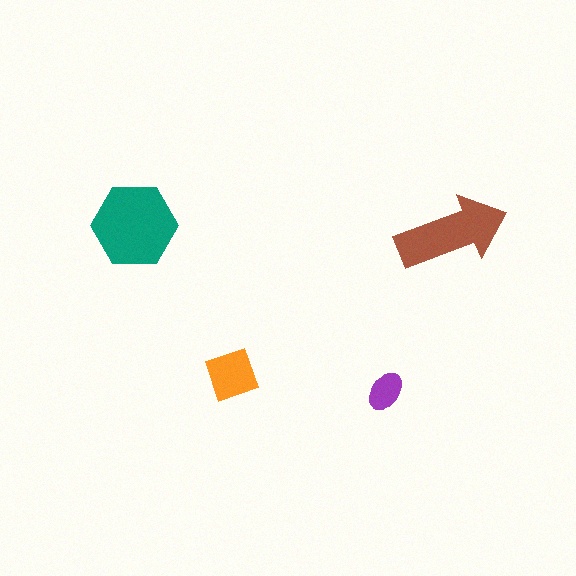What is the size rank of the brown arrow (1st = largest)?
2nd.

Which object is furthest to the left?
The teal hexagon is leftmost.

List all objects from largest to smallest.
The teal hexagon, the brown arrow, the orange diamond, the purple ellipse.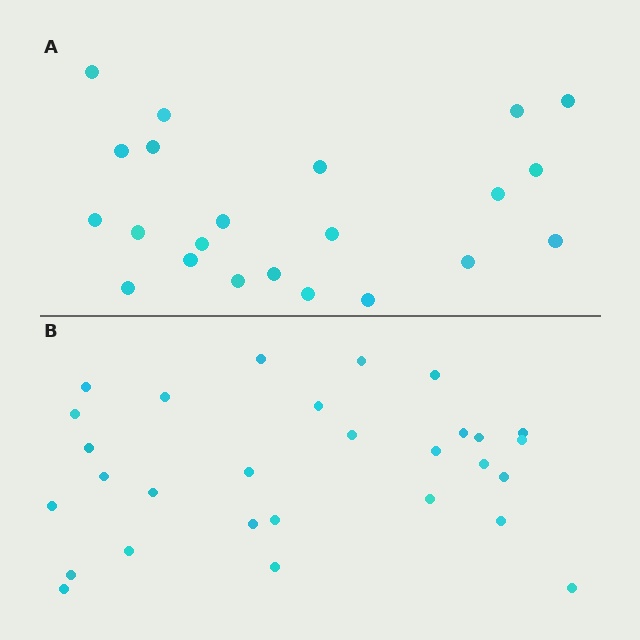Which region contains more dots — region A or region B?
Region B (the bottom region) has more dots.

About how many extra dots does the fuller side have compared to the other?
Region B has roughly 8 or so more dots than region A.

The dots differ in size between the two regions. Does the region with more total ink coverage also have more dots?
No. Region A has more total ink coverage because its dots are larger, but region B actually contains more individual dots. Total area can be misleading — the number of items is what matters here.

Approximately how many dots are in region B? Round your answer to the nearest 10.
About 30 dots. (The exact count is 29, which rounds to 30.)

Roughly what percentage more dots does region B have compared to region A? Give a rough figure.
About 30% more.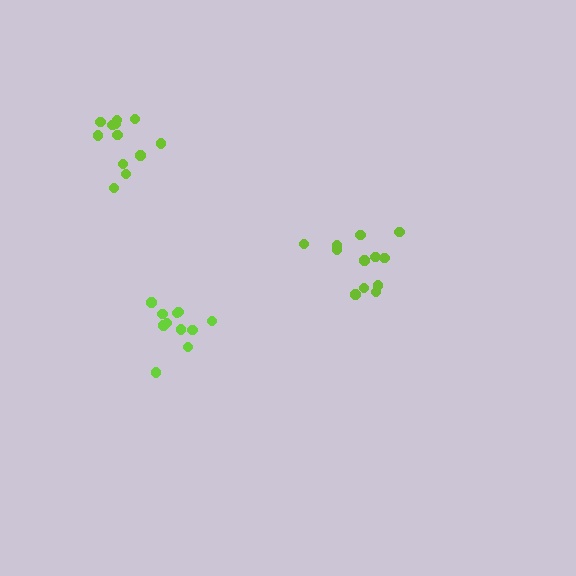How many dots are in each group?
Group 1: 12 dots, Group 2: 11 dots, Group 3: 12 dots (35 total).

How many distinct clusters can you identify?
There are 3 distinct clusters.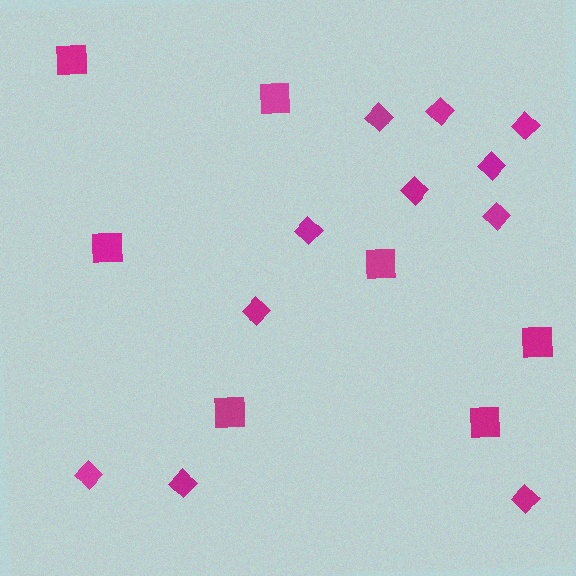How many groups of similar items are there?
There are 2 groups: one group of diamonds (11) and one group of squares (7).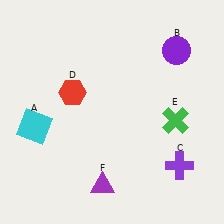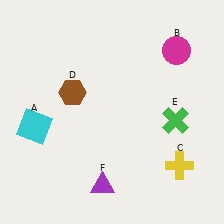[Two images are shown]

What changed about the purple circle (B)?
In Image 1, B is purple. In Image 2, it changed to magenta.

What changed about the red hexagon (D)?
In Image 1, D is red. In Image 2, it changed to brown.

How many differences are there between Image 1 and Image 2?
There are 3 differences between the two images.